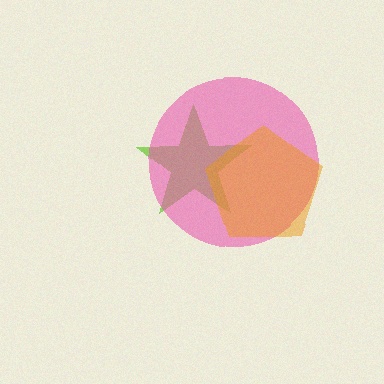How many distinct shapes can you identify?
There are 3 distinct shapes: a lime star, a pink circle, an orange pentagon.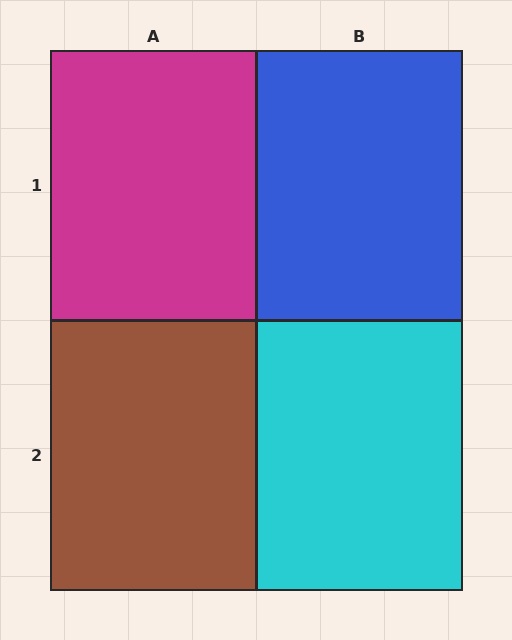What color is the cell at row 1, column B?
Blue.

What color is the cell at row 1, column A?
Magenta.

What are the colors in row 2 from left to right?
Brown, cyan.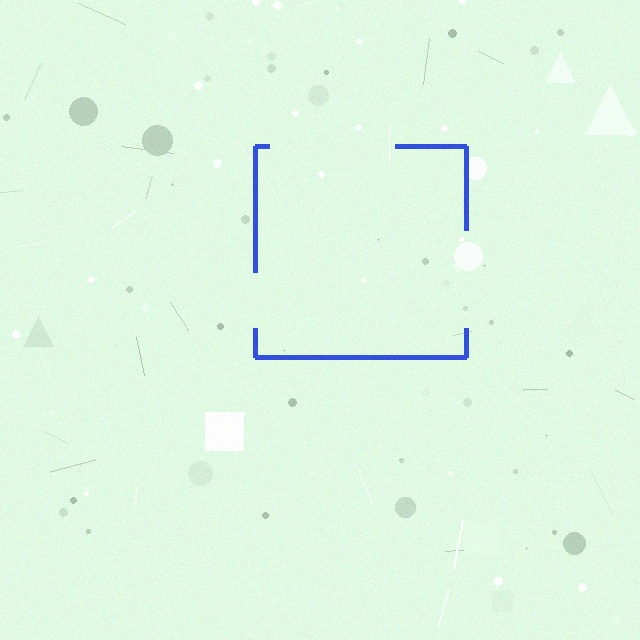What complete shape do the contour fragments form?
The contour fragments form a square.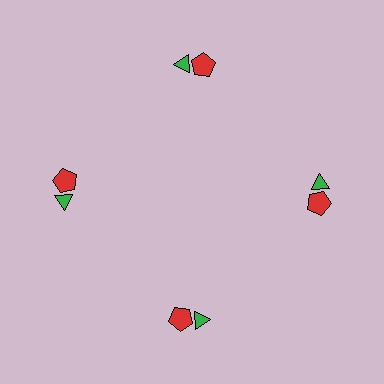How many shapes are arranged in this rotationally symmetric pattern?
There are 8 shapes, arranged in 4 groups of 2.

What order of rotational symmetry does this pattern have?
This pattern has 4-fold rotational symmetry.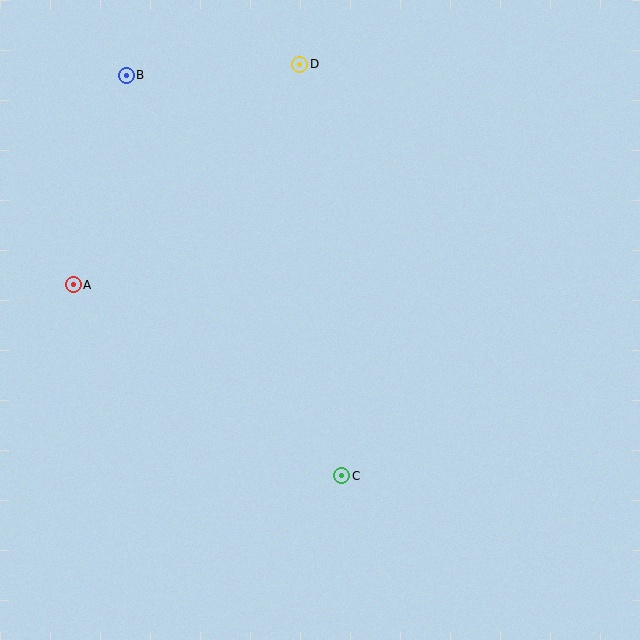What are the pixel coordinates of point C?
Point C is at (342, 476).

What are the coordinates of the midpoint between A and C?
The midpoint between A and C is at (207, 380).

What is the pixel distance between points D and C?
The distance between D and C is 413 pixels.